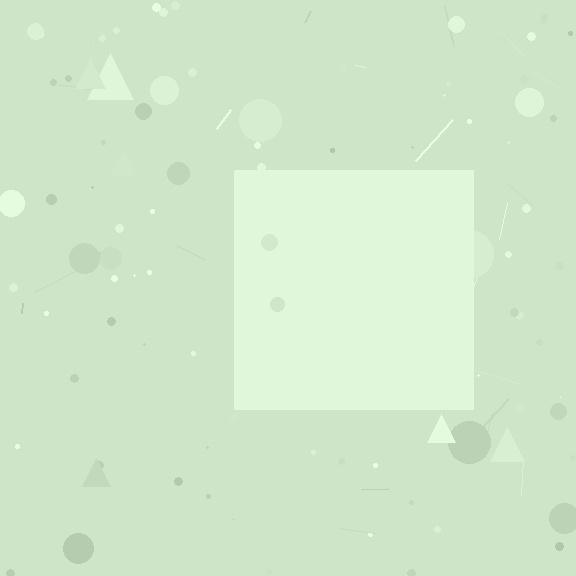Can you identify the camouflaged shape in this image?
The camouflaged shape is a square.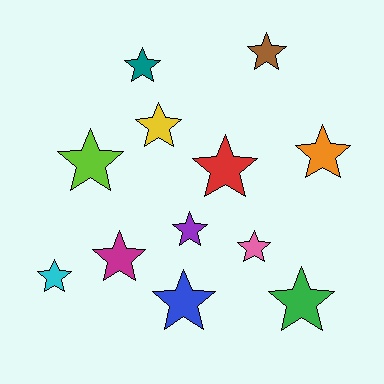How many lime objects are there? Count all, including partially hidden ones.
There is 1 lime object.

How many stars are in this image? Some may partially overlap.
There are 12 stars.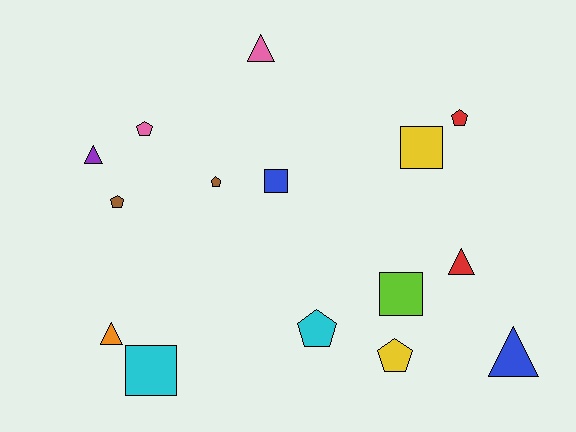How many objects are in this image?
There are 15 objects.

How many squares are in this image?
There are 4 squares.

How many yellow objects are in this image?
There are 2 yellow objects.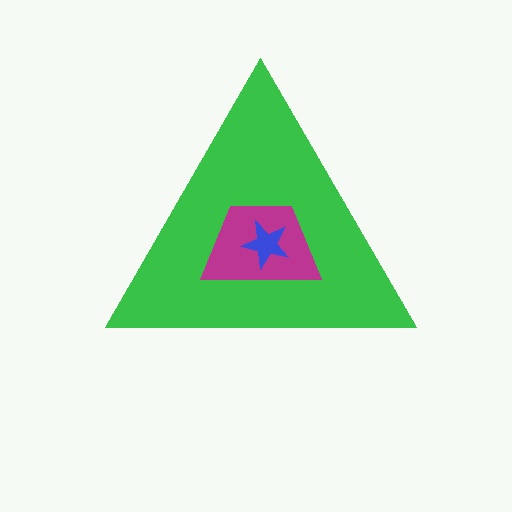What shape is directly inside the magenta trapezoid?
The blue star.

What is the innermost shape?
The blue star.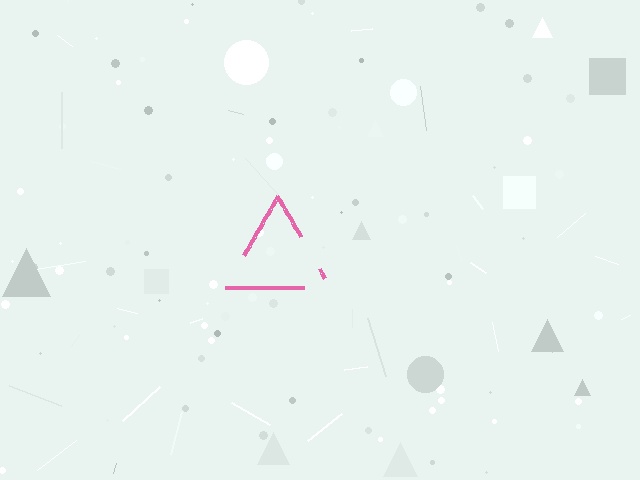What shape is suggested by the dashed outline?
The dashed outline suggests a triangle.